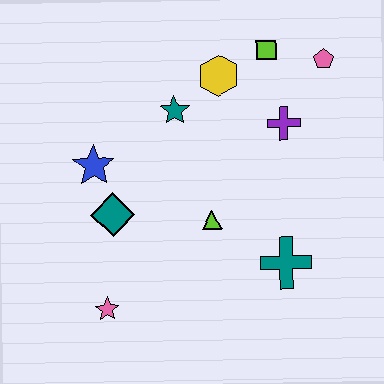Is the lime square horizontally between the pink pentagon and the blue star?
Yes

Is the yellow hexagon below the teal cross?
No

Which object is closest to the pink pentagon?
The lime square is closest to the pink pentagon.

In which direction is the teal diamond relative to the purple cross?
The teal diamond is to the left of the purple cross.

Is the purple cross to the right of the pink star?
Yes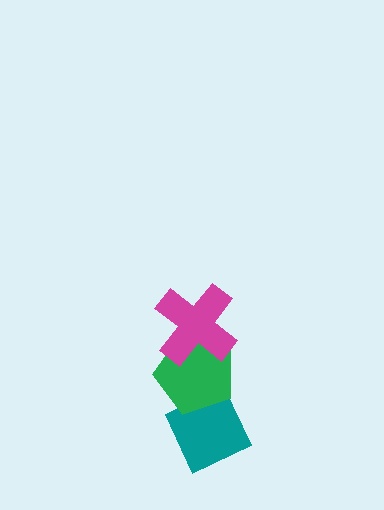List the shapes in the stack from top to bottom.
From top to bottom: the magenta cross, the green pentagon, the teal diamond.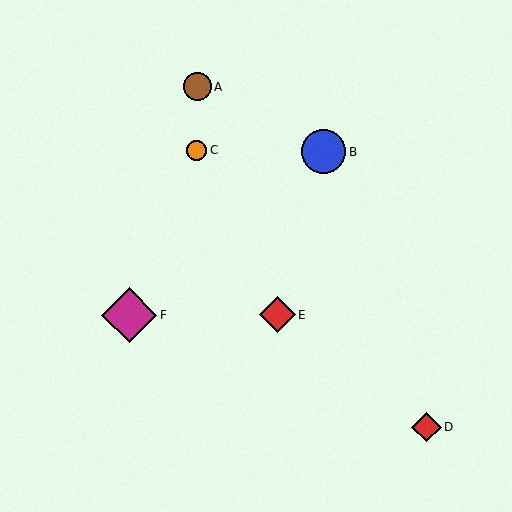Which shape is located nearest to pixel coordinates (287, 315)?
The red diamond (labeled E) at (278, 315) is nearest to that location.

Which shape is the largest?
The magenta diamond (labeled F) is the largest.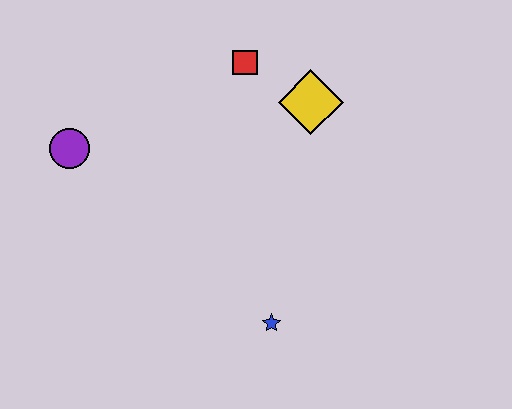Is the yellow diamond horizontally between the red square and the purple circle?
No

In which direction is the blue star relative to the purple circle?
The blue star is to the right of the purple circle.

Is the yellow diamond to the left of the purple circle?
No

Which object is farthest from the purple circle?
The blue star is farthest from the purple circle.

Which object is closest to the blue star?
The yellow diamond is closest to the blue star.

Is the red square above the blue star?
Yes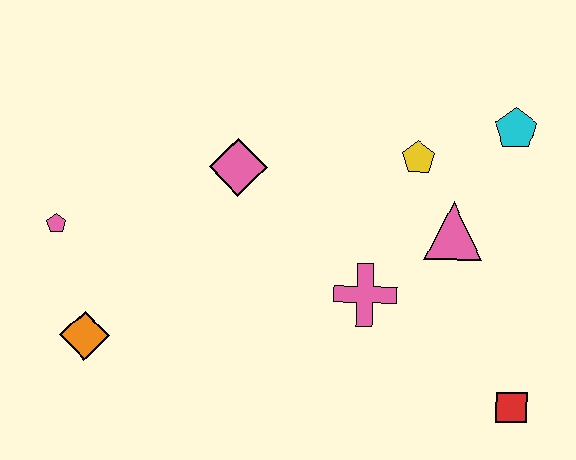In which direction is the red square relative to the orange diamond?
The red square is to the right of the orange diamond.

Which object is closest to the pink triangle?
The yellow pentagon is closest to the pink triangle.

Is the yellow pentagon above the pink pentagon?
Yes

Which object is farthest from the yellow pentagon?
The orange diamond is farthest from the yellow pentagon.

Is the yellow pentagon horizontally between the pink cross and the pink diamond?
No